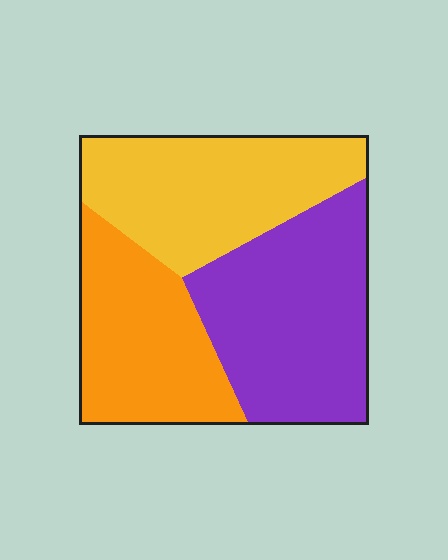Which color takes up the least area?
Orange, at roughly 30%.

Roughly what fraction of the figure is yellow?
Yellow takes up between a quarter and a half of the figure.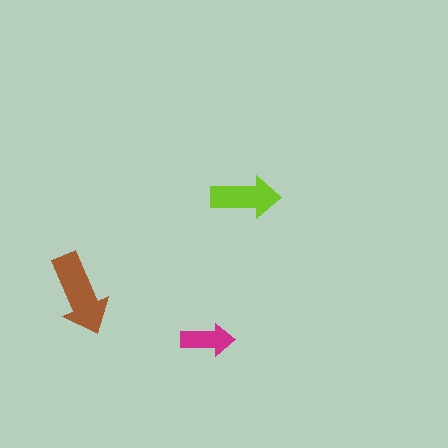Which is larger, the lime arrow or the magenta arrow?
The lime one.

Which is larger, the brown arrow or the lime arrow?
The brown one.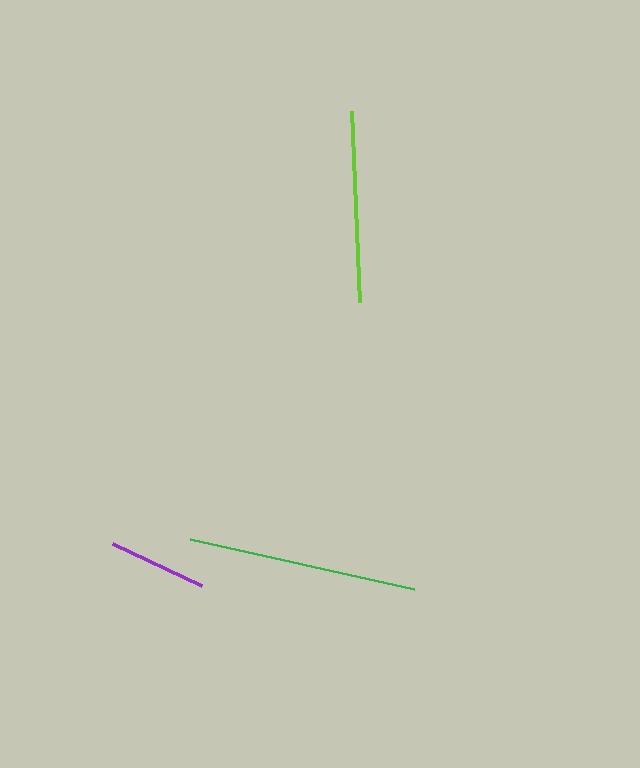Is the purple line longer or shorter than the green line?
The green line is longer than the purple line.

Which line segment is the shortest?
The purple line is the shortest at approximately 99 pixels.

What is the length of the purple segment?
The purple segment is approximately 99 pixels long.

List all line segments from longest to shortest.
From longest to shortest: green, lime, purple.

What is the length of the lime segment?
The lime segment is approximately 192 pixels long.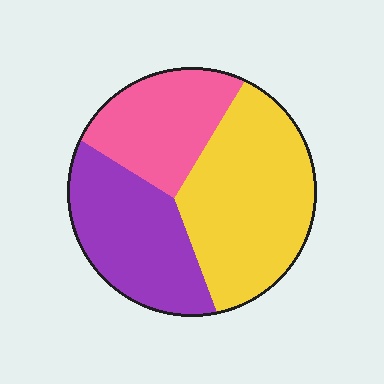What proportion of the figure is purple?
Purple takes up about one third (1/3) of the figure.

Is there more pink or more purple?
Purple.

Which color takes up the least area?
Pink, at roughly 25%.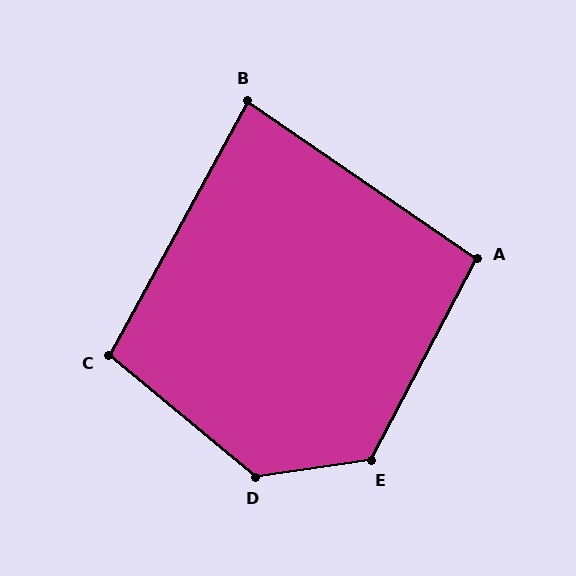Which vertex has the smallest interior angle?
B, at approximately 84 degrees.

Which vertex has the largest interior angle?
D, at approximately 132 degrees.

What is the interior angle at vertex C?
Approximately 101 degrees (obtuse).